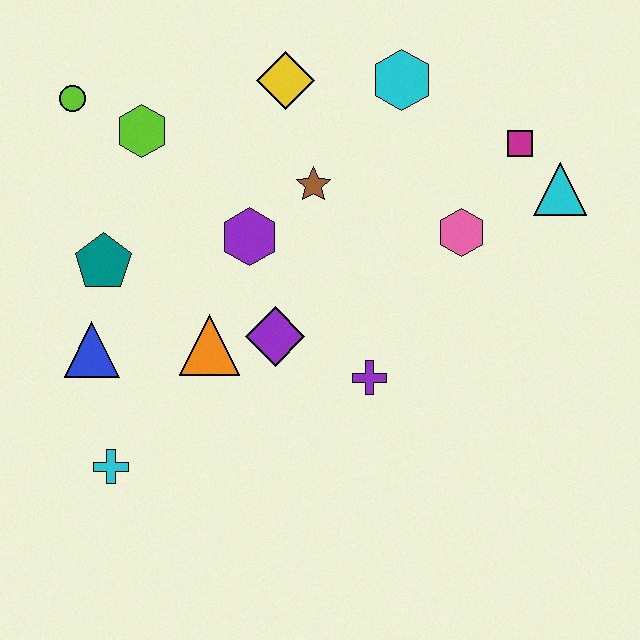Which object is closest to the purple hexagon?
The brown star is closest to the purple hexagon.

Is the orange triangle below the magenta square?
Yes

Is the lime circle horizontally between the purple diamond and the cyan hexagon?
No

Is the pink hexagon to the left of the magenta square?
Yes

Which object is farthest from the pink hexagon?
The cyan cross is farthest from the pink hexagon.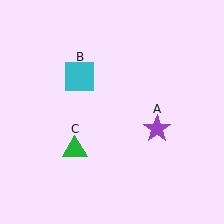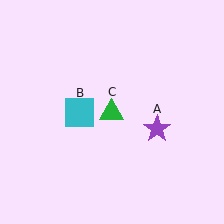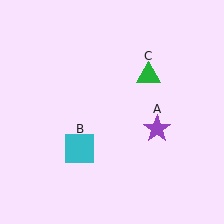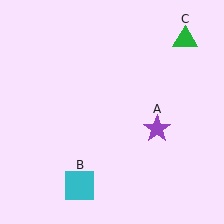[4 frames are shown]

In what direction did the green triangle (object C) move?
The green triangle (object C) moved up and to the right.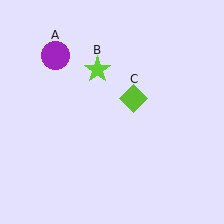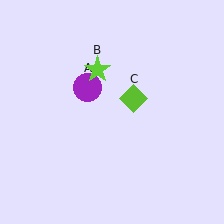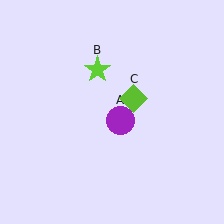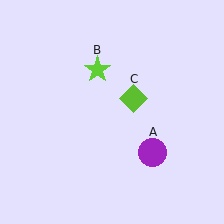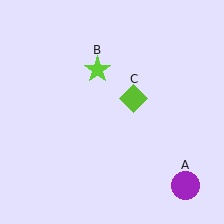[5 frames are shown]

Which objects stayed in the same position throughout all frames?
Lime star (object B) and lime diamond (object C) remained stationary.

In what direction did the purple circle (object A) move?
The purple circle (object A) moved down and to the right.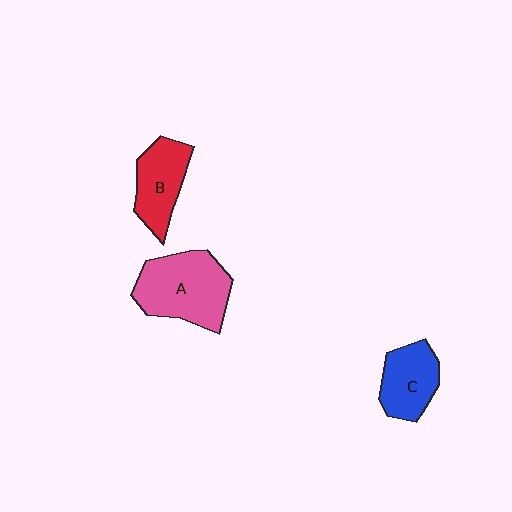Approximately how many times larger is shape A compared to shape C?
Approximately 1.6 times.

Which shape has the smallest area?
Shape C (blue).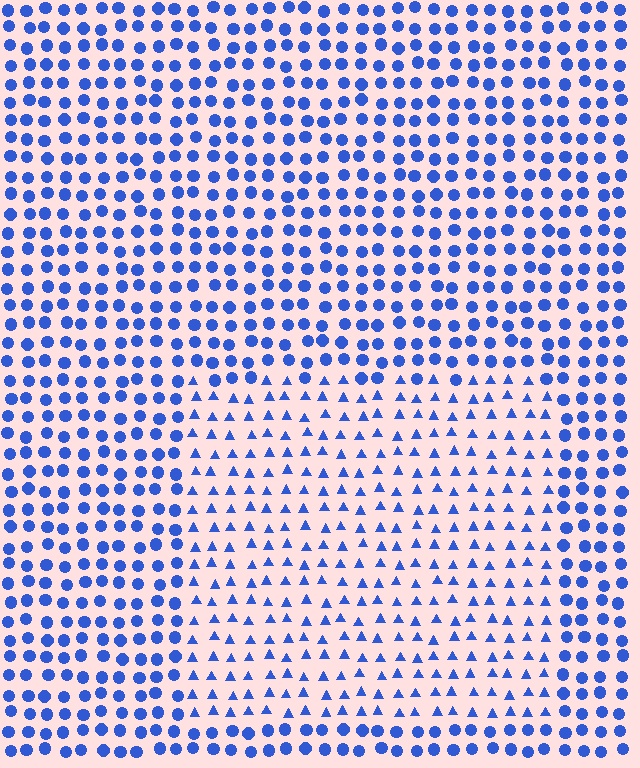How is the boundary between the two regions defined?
The boundary is defined by a change in element shape: triangles inside vs. circles outside. All elements share the same color and spacing.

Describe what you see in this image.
The image is filled with small blue elements arranged in a uniform grid. A rectangle-shaped region contains triangles, while the surrounding area contains circles. The boundary is defined purely by the change in element shape.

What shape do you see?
I see a rectangle.